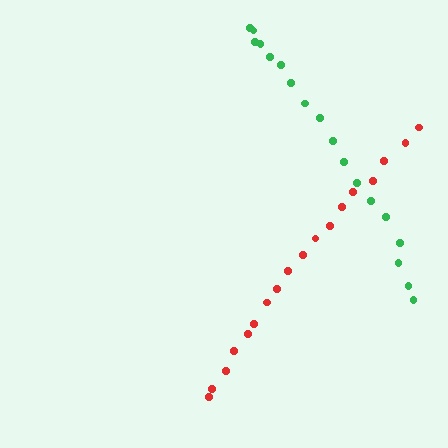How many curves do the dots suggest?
There are 2 distinct paths.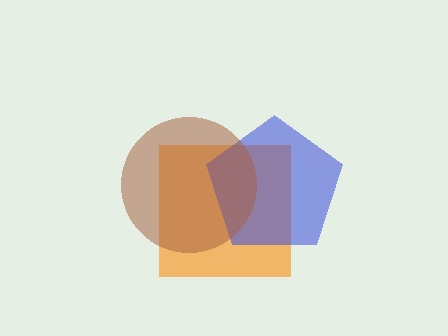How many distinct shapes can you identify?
There are 3 distinct shapes: an orange square, a blue pentagon, a brown circle.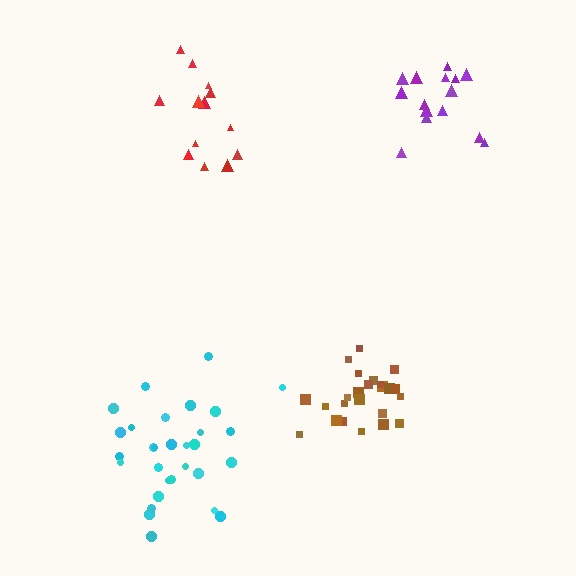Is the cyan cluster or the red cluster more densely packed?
Red.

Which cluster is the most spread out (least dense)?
Cyan.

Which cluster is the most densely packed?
Brown.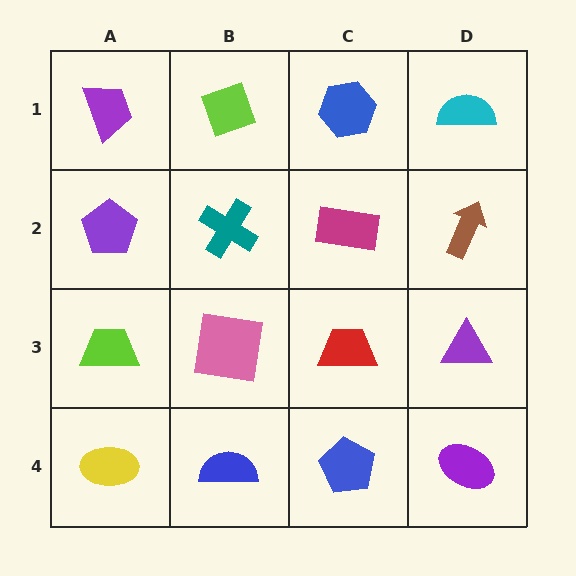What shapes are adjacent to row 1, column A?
A purple pentagon (row 2, column A), a lime diamond (row 1, column B).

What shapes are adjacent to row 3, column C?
A magenta rectangle (row 2, column C), a blue pentagon (row 4, column C), a pink square (row 3, column B), a purple triangle (row 3, column D).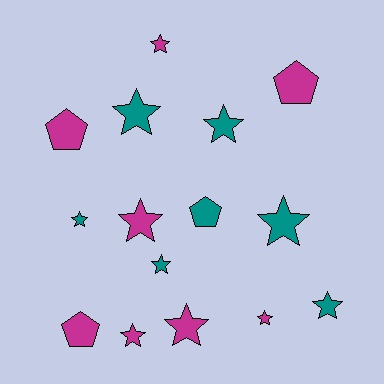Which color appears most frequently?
Magenta, with 8 objects.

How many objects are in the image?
There are 15 objects.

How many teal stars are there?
There are 6 teal stars.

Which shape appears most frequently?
Star, with 11 objects.